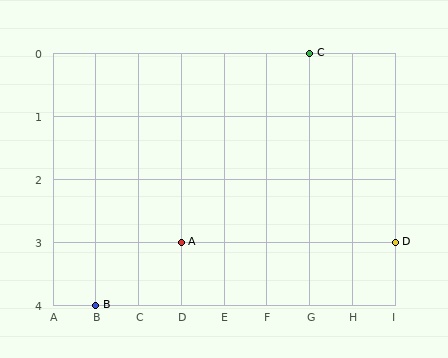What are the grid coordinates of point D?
Point D is at grid coordinates (I, 3).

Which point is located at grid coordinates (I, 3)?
Point D is at (I, 3).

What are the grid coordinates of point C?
Point C is at grid coordinates (G, 0).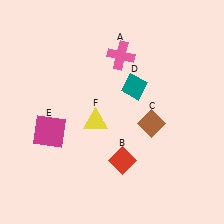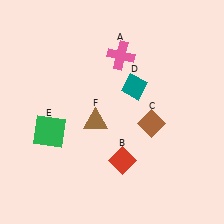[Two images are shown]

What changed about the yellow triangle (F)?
In Image 1, F is yellow. In Image 2, it changed to brown.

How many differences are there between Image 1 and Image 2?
There are 2 differences between the two images.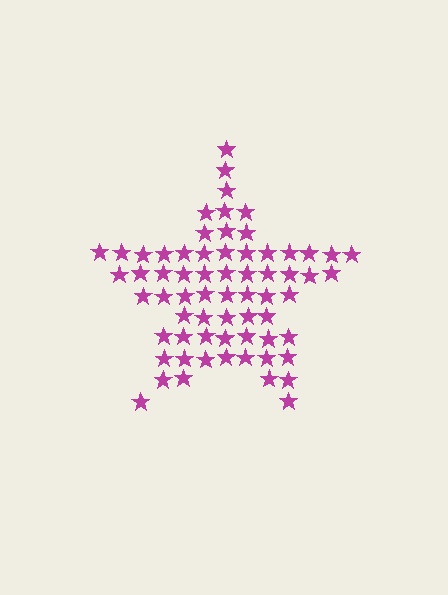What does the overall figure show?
The overall figure shows a star.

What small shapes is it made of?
It is made of small stars.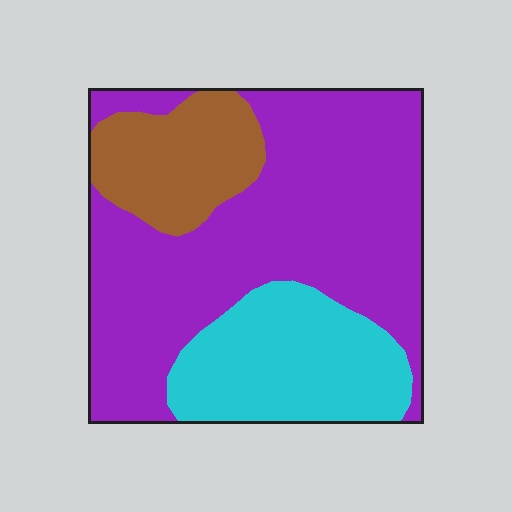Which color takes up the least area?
Brown, at roughly 15%.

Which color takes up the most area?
Purple, at roughly 60%.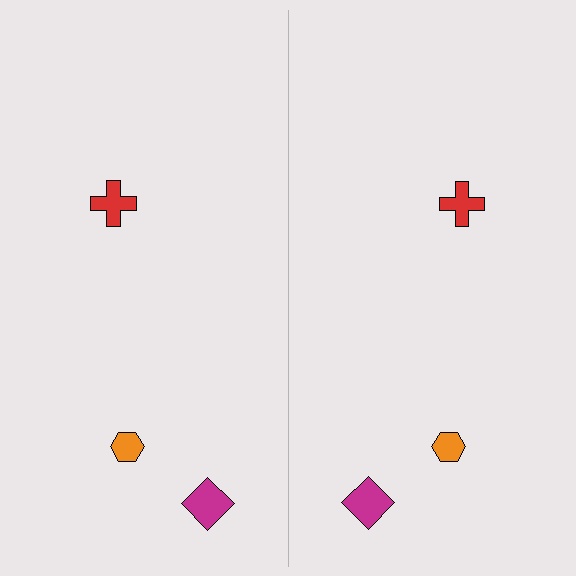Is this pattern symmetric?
Yes, this pattern has bilateral (reflection) symmetry.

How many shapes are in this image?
There are 6 shapes in this image.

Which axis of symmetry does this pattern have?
The pattern has a vertical axis of symmetry running through the center of the image.